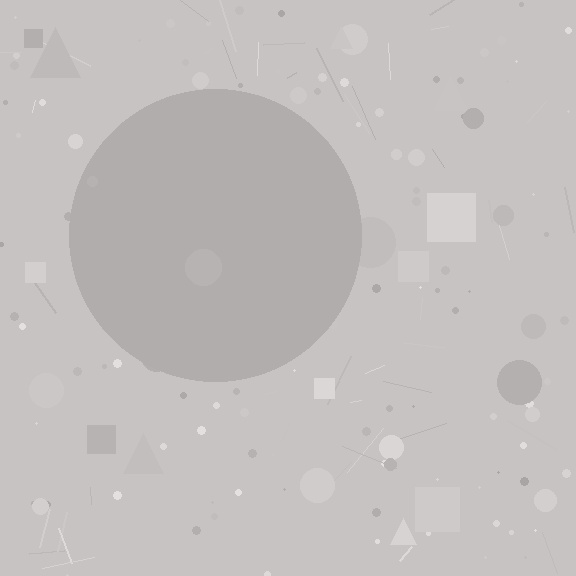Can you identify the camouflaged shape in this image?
The camouflaged shape is a circle.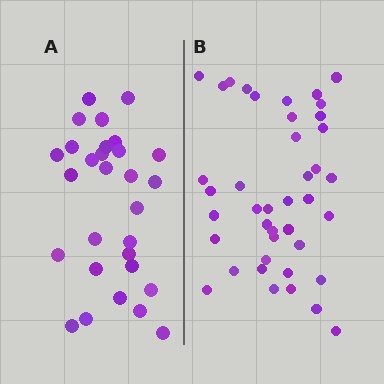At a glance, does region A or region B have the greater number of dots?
Region B (the right region) has more dots.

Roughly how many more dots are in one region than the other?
Region B has roughly 12 or so more dots than region A.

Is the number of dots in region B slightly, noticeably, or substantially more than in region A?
Region B has noticeably more, but not dramatically so. The ratio is roughly 1.4 to 1.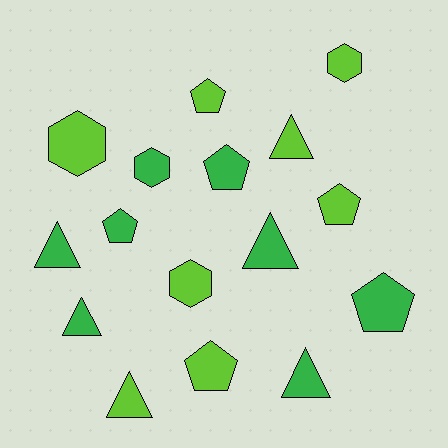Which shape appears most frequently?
Pentagon, with 6 objects.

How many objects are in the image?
There are 16 objects.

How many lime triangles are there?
There are 2 lime triangles.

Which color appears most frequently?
Lime, with 8 objects.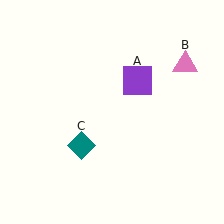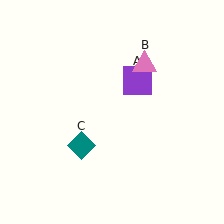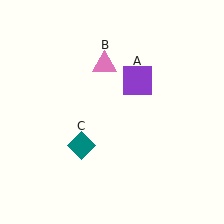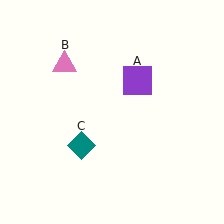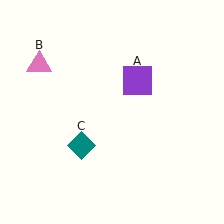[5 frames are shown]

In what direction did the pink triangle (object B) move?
The pink triangle (object B) moved left.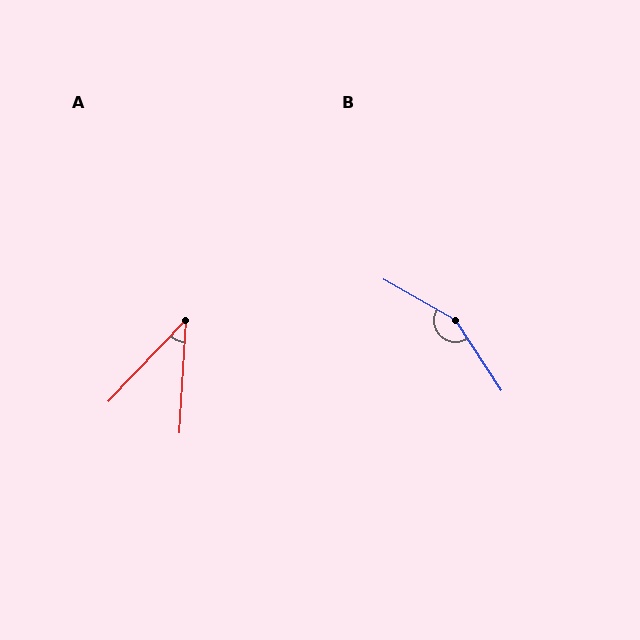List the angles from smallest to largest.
A (40°), B (153°).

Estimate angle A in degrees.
Approximately 40 degrees.